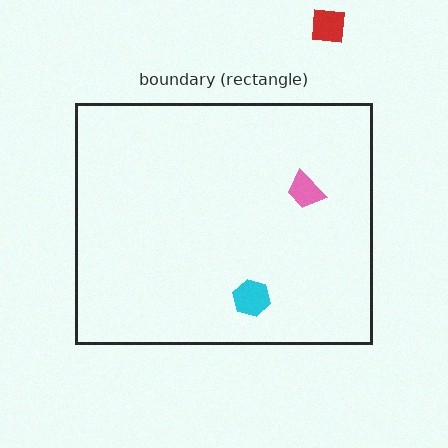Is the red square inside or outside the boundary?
Outside.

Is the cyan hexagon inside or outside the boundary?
Inside.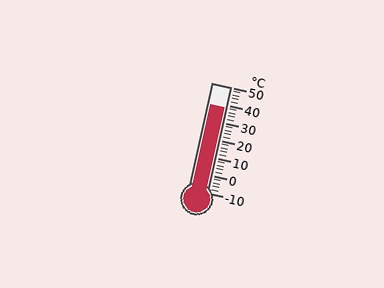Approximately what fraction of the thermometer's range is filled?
The thermometer is filled to approximately 80% of its range.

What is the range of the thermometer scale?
The thermometer scale ranges from -10°C to 50°C.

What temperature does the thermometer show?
The thermometer shows approximately 38°C.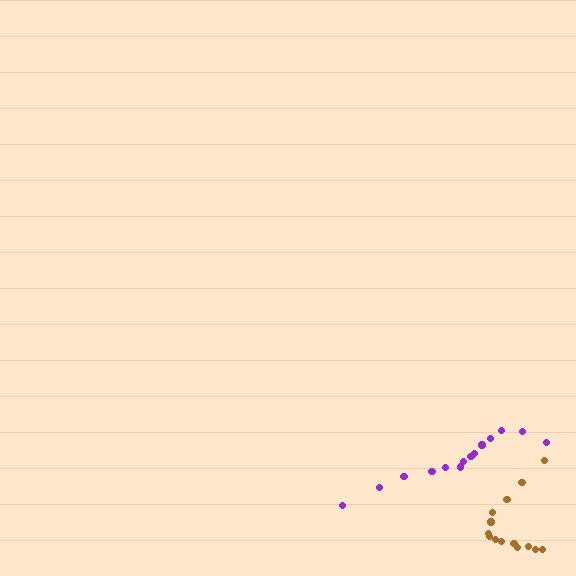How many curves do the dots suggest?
There are 2 distinct paths.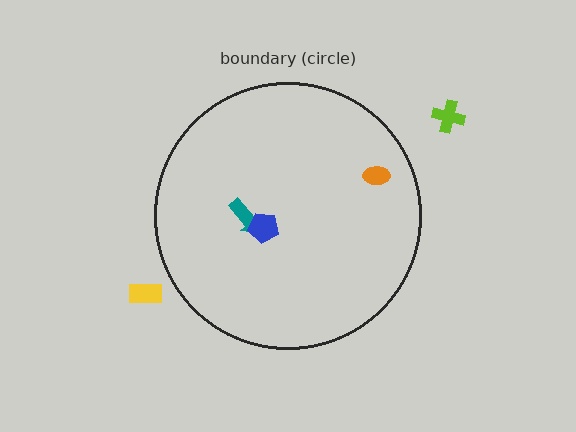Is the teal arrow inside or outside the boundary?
Inside.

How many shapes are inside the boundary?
3 inside, 2 outside.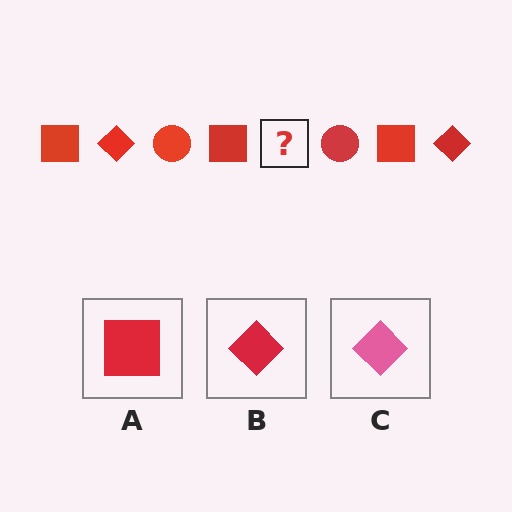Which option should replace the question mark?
Option B.